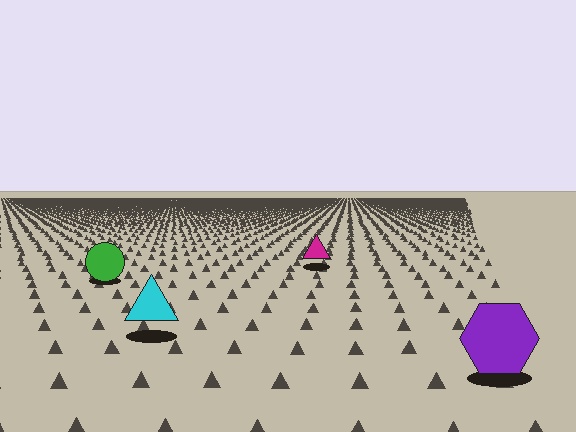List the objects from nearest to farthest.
From nearest to farthest: the purple hexagon, the cyan triangle, the green circle, the magenta triangle.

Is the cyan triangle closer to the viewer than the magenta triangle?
Yes. The cyan triangle is closer — you can tell from the texture gradient: the ground texture is coarser near it.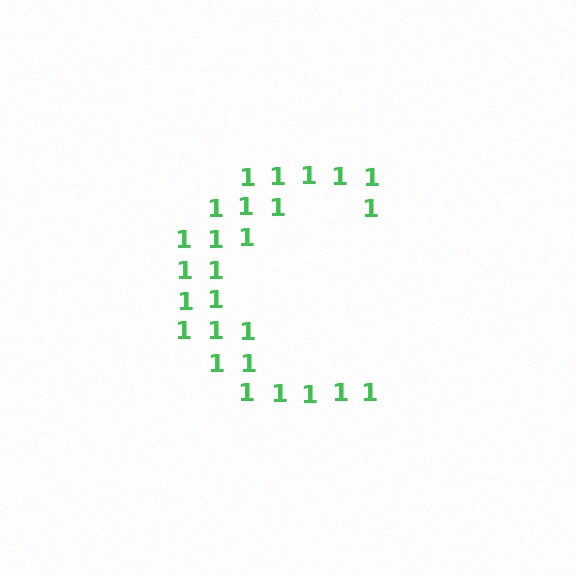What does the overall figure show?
The overall figure shows the letter C.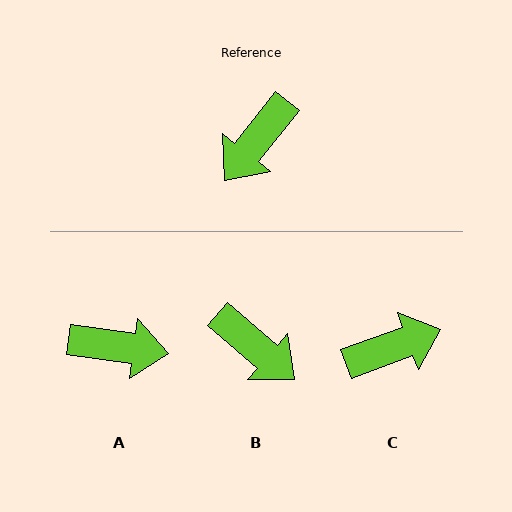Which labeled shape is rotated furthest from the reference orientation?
C, about 148 degrees away.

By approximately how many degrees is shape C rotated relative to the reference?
Approximately 148 degrees counter-clockwise.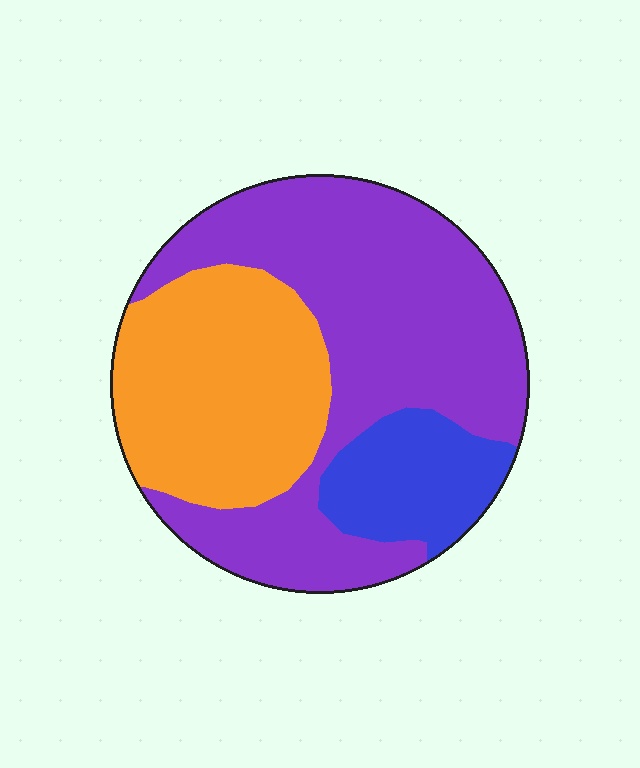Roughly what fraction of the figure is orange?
Orange takes up about one third (1/3) of the figure.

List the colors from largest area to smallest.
From largest to smallest: purple, orange, blue.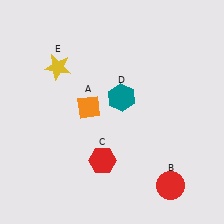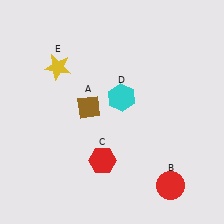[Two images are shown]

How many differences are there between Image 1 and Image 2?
There are 2 differences between the two images.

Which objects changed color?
A changed from orange to brown. D changed from teal to cyan.